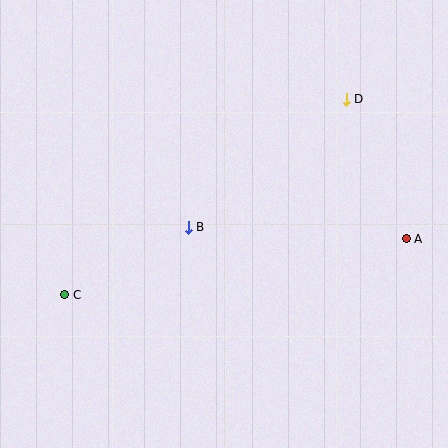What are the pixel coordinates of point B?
Point B is at (188, 227).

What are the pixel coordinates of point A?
Point A is at (406, 239).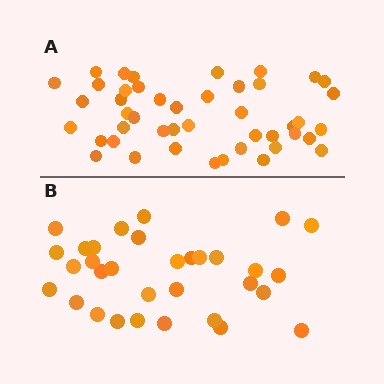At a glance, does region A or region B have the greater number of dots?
Region A (the top region) has more dots.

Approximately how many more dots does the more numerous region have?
Region A has approximately 15 more dots than region B.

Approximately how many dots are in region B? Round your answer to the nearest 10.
About 30 dots. (The exact count is 32, which rounds to 30.)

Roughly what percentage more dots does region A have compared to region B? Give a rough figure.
About 40% more.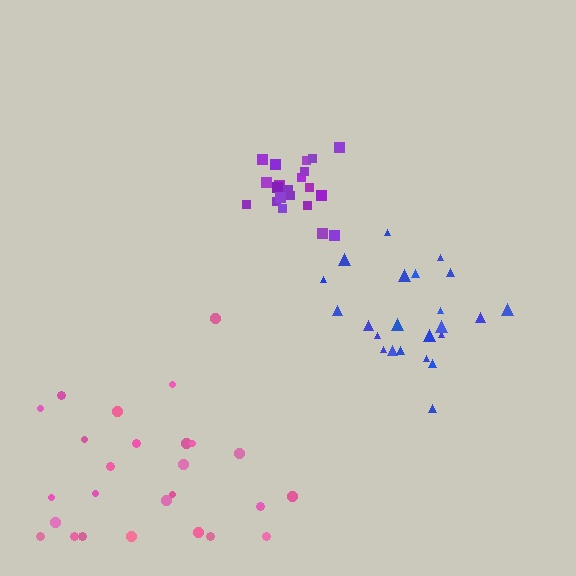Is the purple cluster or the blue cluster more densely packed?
Purple.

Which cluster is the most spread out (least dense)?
Pink.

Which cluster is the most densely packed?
Purple.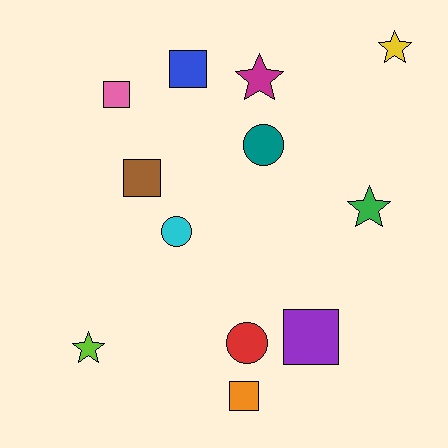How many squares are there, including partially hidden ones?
There are 5 squares.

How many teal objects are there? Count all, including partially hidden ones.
There is 1 teal object.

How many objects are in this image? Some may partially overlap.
There are 12 objects.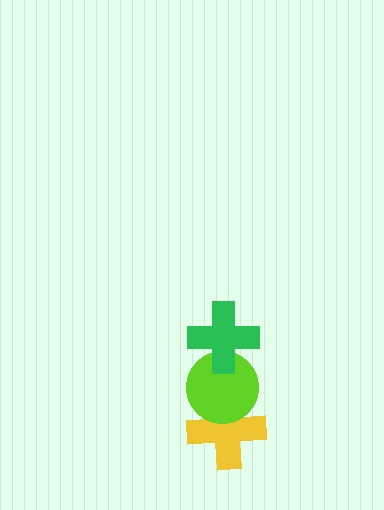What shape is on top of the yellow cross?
The lime circle is on top of the yellow cross.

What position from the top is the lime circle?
The lime circle is 2nd from the top.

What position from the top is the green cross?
The green cross is 1st from the top.